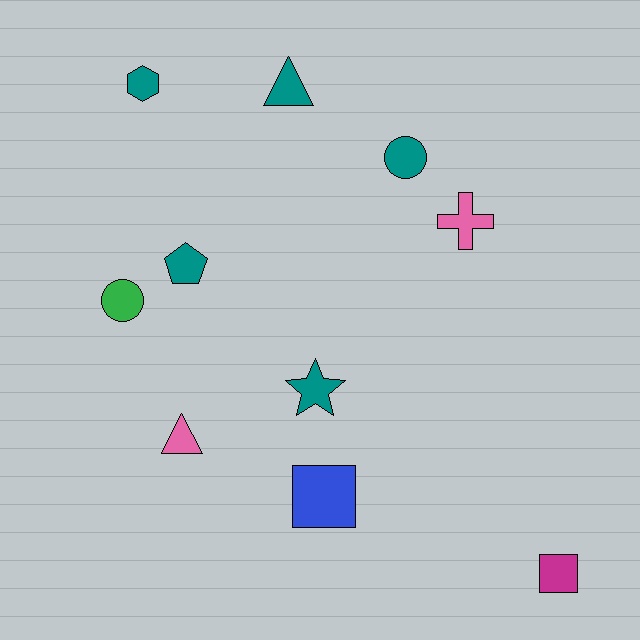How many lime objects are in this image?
There are no lime objects.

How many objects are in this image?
There are 10 objects.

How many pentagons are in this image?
There is 1 pentagon.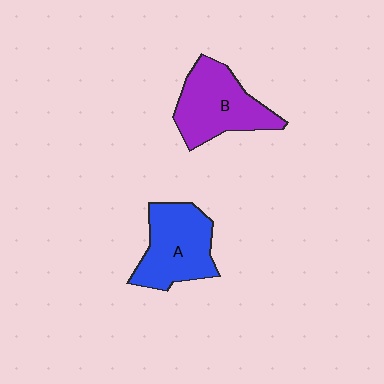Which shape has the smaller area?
Shape A (blue).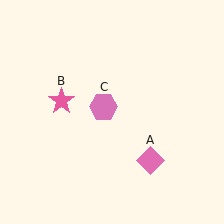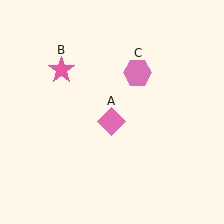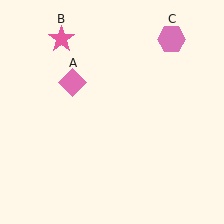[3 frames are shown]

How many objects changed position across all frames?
3 objects changed position: pink diamond (object A), pink star (object B), pink hexagon (object C).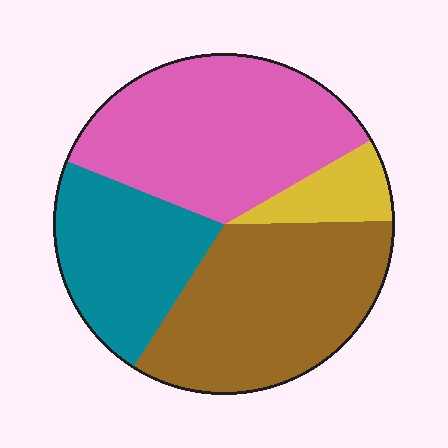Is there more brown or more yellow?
Brown.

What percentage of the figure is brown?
Brown takes up between a third and a half of the figure.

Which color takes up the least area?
Yellow, at roughly 10%.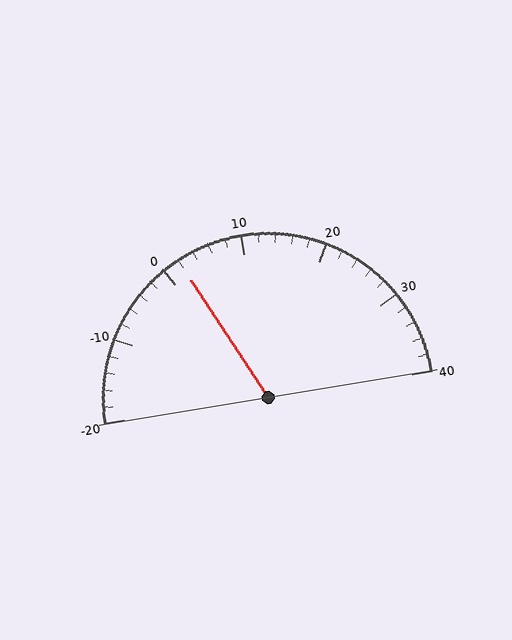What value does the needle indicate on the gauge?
The needle indicates approximately 2.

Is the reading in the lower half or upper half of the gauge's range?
The reading is in the lower half of the range (-20 to 40).